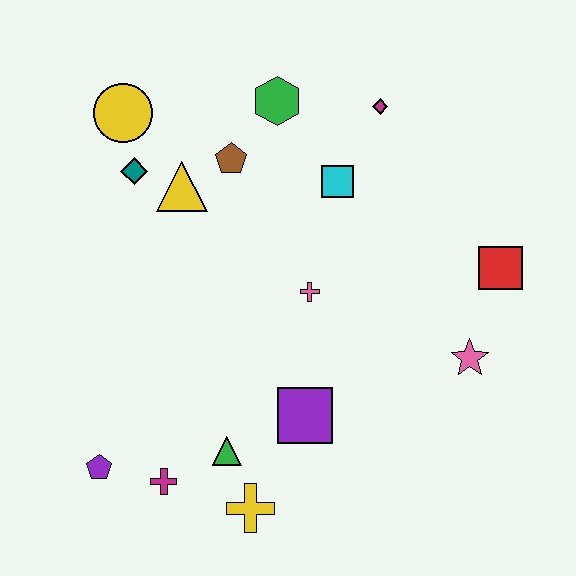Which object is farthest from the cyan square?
The purple pentagon is farthest from the cyan square.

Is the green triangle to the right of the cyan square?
No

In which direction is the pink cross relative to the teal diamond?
The pink cross is to the right of the teal diamond.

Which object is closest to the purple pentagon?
The magenta cross is closest to the purple pentagon.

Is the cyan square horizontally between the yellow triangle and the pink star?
Yes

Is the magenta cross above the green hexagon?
No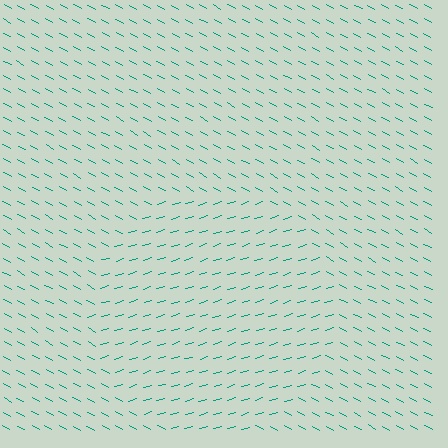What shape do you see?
I see a circle.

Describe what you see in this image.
The image is filled with small teal line segments. A circle region in the image has lines oriented differently from the surrounding lines, creating a visible texture boundary.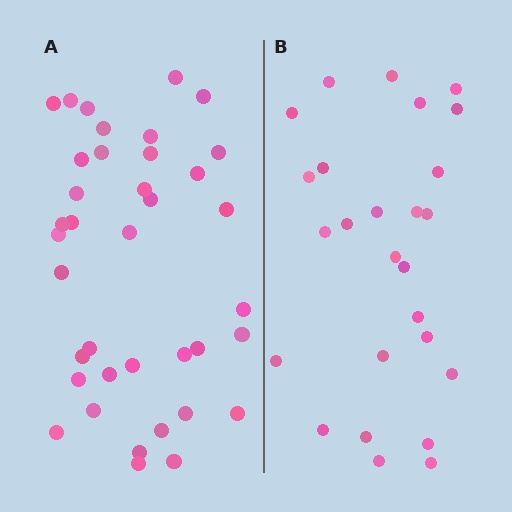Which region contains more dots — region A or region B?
Region A (the left region) has more dots.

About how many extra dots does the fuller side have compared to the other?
Region A has roughly 12 or so more dots than region B.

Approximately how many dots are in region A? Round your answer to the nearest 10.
About 40 dots. (The exact count is 38, which rounds to 40.)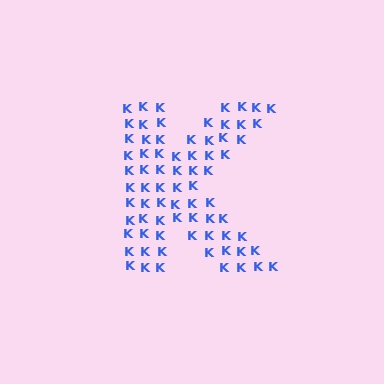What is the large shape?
The large shape is the letter K.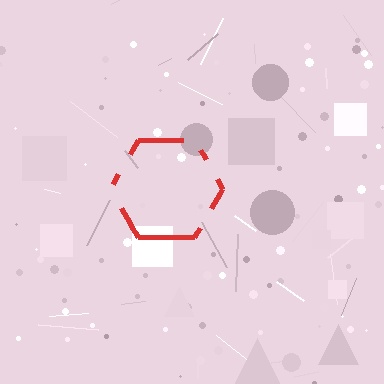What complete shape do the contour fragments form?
The contour fragments form a hexagon.